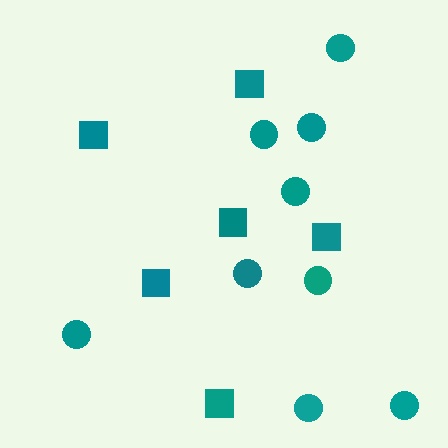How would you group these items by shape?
There are 2 groups: one group of circles (9) and one group of squares (6).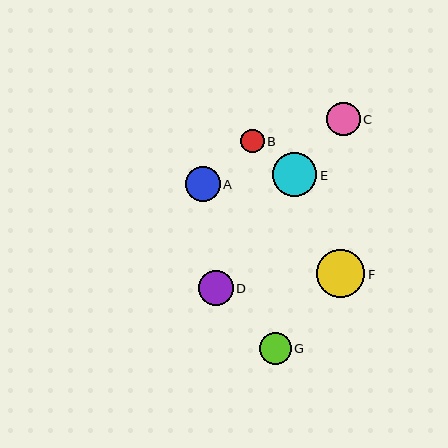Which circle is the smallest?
Circle B is the smallest with a size of approximately 23 pixels.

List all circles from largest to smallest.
From largest to smallest: F, E, D, A, C, G, B.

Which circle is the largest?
Circle F is the largest with a size of approximately 48 pixels.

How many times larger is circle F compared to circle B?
Circle F is approximately 2.1 times the size of circle B.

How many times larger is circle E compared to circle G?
Circle E is approximately 1.4 times the size of circle G.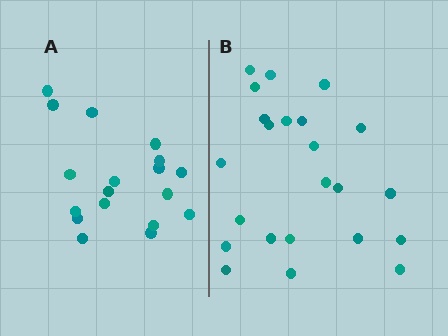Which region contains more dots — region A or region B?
Region B (the right region) has more dots.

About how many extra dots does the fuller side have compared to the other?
Region B has about 5 more dots than region A.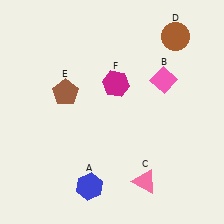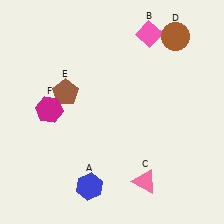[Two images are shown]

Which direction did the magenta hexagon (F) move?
The magenta hexagon (F) moved left.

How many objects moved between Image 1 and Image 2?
2 objects moved between the two images.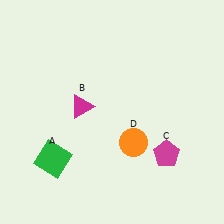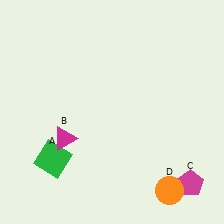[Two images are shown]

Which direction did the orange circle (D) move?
The orange circle (D) moved down.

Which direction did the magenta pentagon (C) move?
The magenta pentagon (C) moved down.